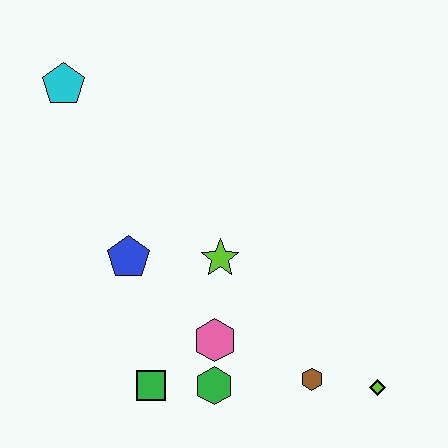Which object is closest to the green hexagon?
The pink hexagon is closest to the green hexagon.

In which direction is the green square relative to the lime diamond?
The green square is to the left of the lime diamond.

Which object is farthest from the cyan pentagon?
The lime diamond is farthest from the cyan pentagon.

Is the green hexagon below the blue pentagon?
Yes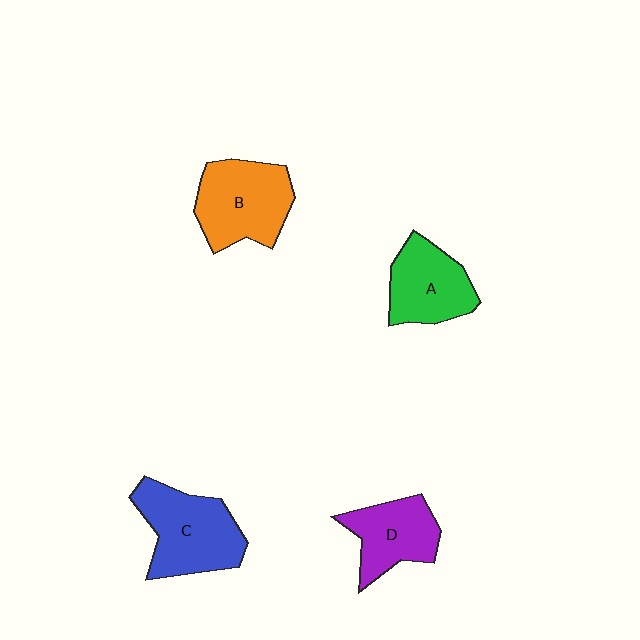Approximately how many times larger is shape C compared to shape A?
Approximately 1.3 times.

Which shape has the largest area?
Shape C (blue).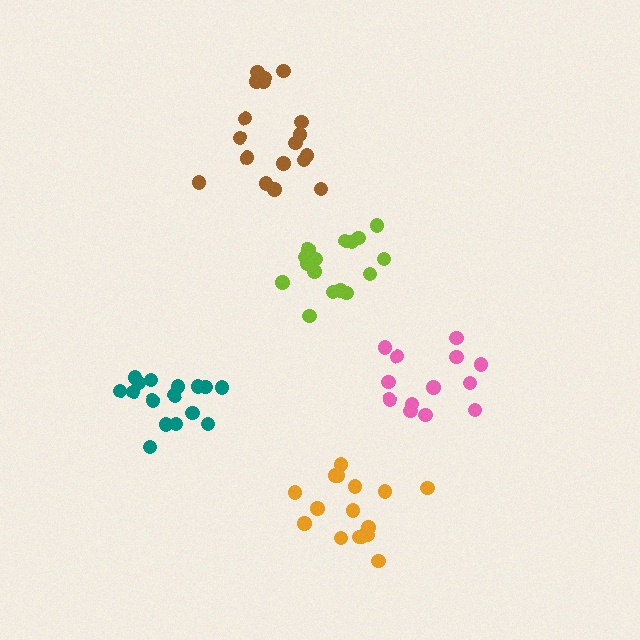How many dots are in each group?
Group 1: 16 dots, Group 2: 17 dots, Group 3: 13 dots, Group 4: 18 dots, Group 5: 16 dots (80 total).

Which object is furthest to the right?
The pink cluster is rightmost.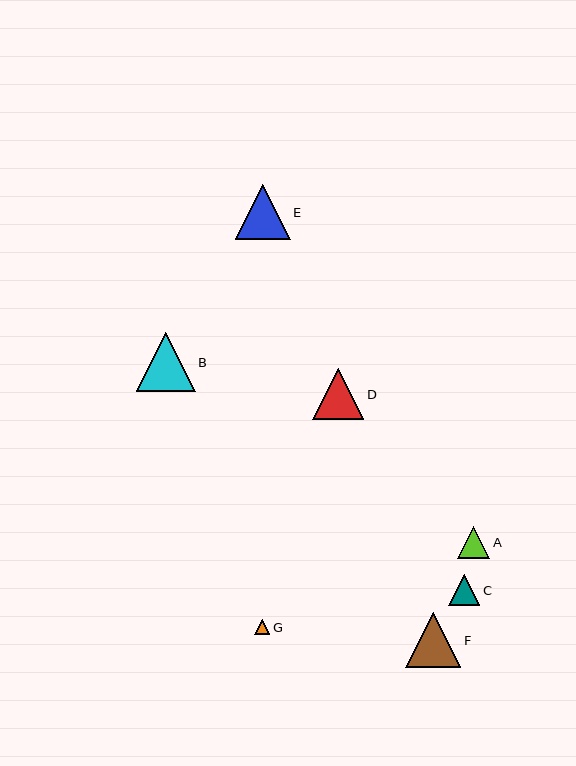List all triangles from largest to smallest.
From largest to smallest: B, E, F, D, A, C, G.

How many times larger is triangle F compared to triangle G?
Triangle F is approximately 3.6 times the size of triangle G.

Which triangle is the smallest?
Triangle G is the smallest with a size of approximately 15 pixels.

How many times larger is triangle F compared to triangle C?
Triangle F is approximately 1.8 times the size of triangle C.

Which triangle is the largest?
Triangle B is the largest with a size of approximately 59 pixels.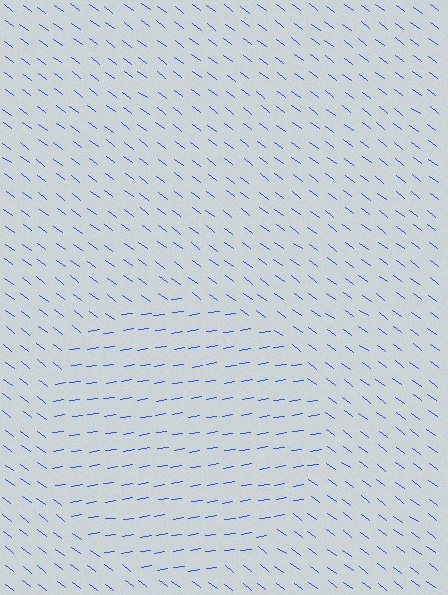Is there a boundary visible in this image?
Yes, there is a texture boundary formed by a change in line orientation.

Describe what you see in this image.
The image is filled with small blue line segments. A circle region in the image has lines oriented differently from the surrounding lines, creating a visible texture boundary.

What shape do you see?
I see a circle.